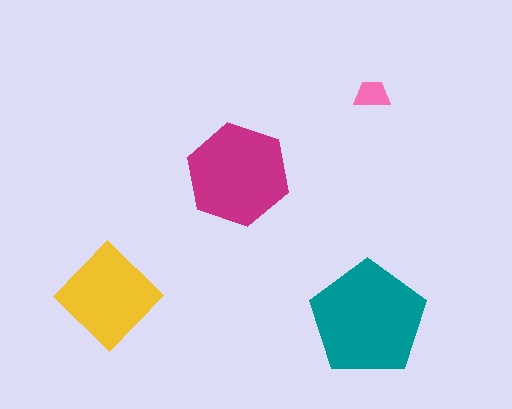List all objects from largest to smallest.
The teal pentagon, the magenta hexagon, the yellow diamond, the pink trapezoid.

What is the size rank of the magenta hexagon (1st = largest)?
2nd.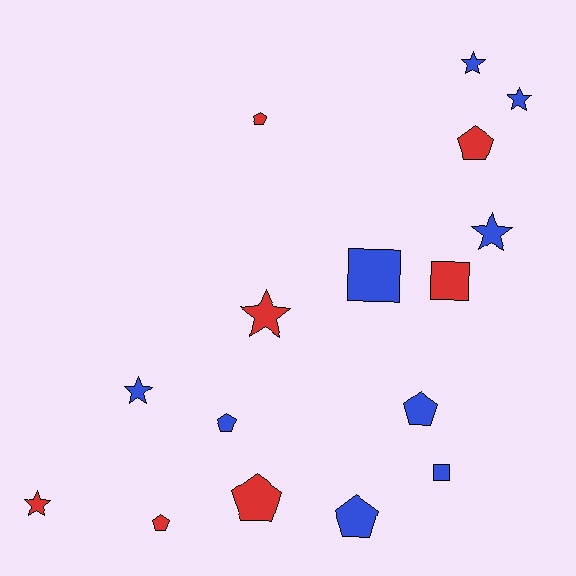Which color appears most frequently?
Blue, with 9 objects.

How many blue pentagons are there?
There are 3 blue pentagons.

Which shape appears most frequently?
Pentagon, with 7 objects.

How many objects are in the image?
There are 16 objects.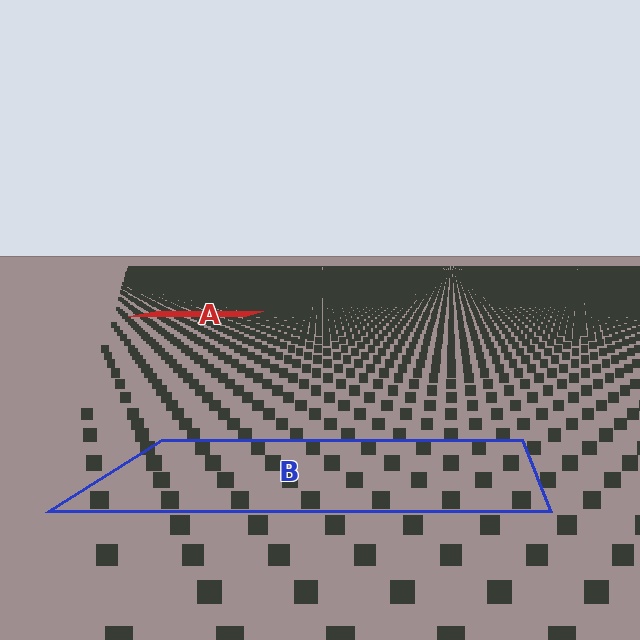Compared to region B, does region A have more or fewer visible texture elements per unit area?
Region A has more texture elements per unit area — they are packed more densely because it is farther away.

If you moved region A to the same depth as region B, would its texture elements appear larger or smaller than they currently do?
They would appear larger. At a closer depth, the same texture elements are projected at a bigger on-screen size.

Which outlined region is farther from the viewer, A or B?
Region A is farther from the viewer — the texture elements inside it appear smaller and more densely packed.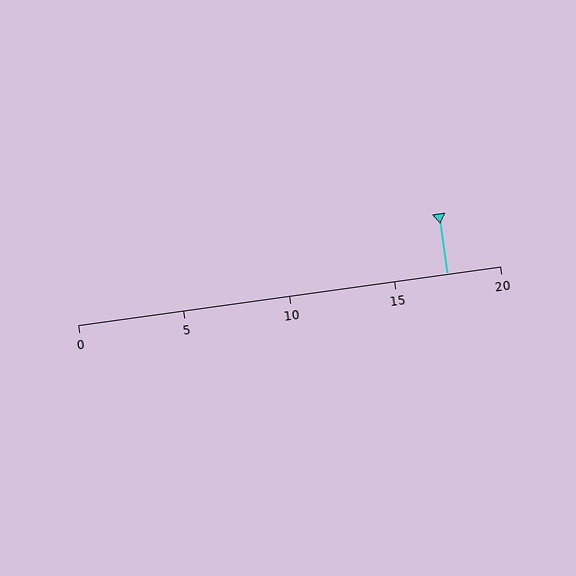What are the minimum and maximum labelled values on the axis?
The axis runs from 0 to 20.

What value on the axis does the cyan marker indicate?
The marker indicates approximately 17.5.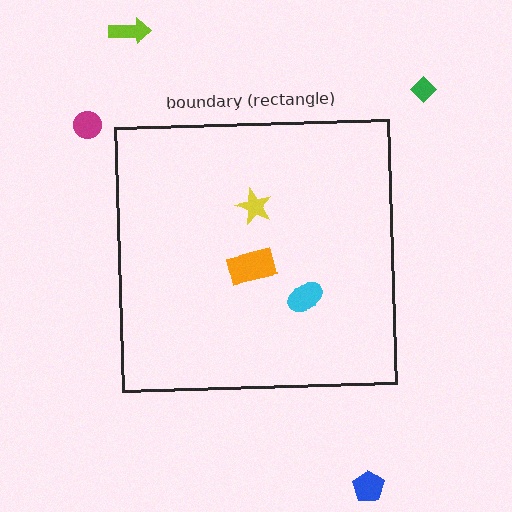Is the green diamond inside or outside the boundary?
Outside.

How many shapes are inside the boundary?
3 inside, 4 outside.